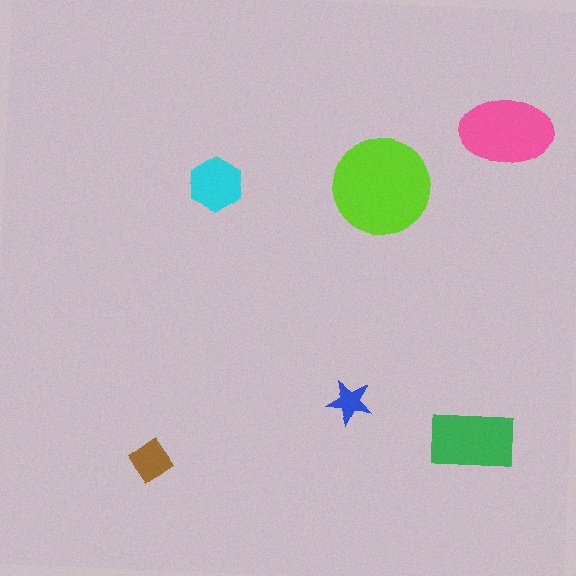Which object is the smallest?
The blue star.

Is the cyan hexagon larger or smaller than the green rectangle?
Smaller.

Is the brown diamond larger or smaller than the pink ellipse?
Smaller.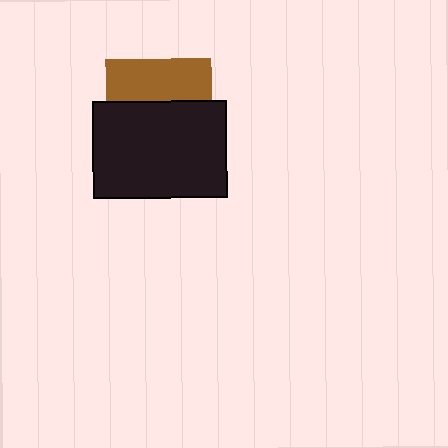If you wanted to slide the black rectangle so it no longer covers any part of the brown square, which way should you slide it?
Slide it down — that is the most direct way to separate the two shapes.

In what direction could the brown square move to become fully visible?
The brown square could move up. That would shift it out from behind the black rectangle entirely.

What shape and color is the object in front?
The object in front is a black rectangle.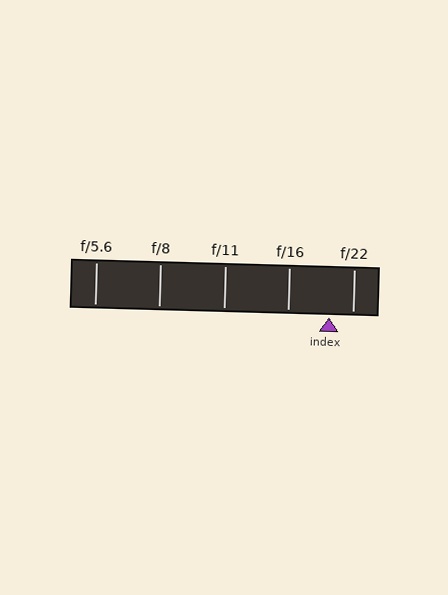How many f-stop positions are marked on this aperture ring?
There are 5 f-stop positions marked.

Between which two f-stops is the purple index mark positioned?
The index mark is between f/16 and f/22.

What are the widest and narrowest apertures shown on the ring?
The widest aperture shown is f/5.6 and the narrowest is f/22.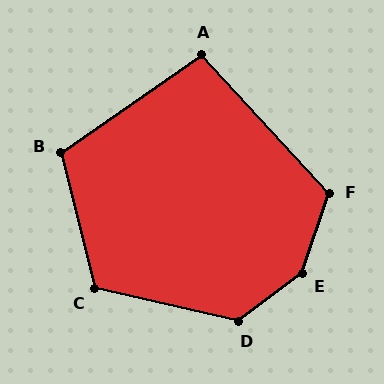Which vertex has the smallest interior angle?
A, at approximately 98 degrees.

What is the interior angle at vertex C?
Approximately 117 degrees (obtuse).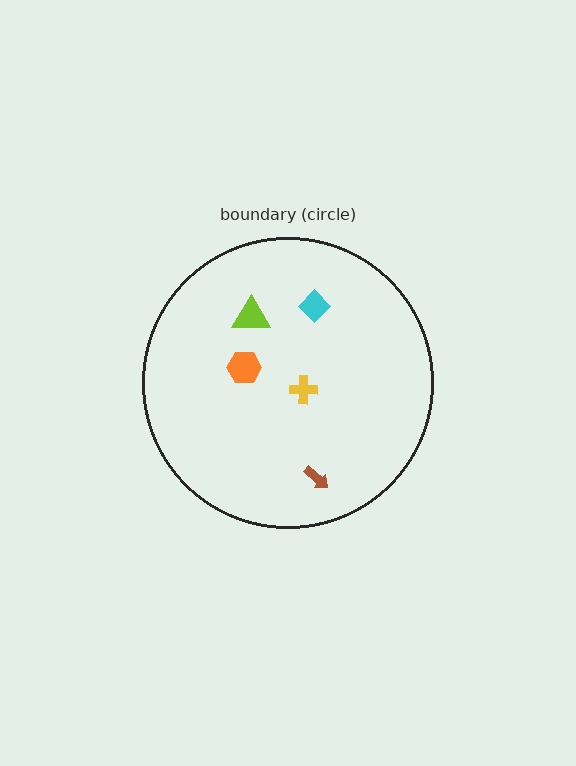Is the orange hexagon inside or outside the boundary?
Inside.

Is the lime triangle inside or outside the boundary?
Inside.